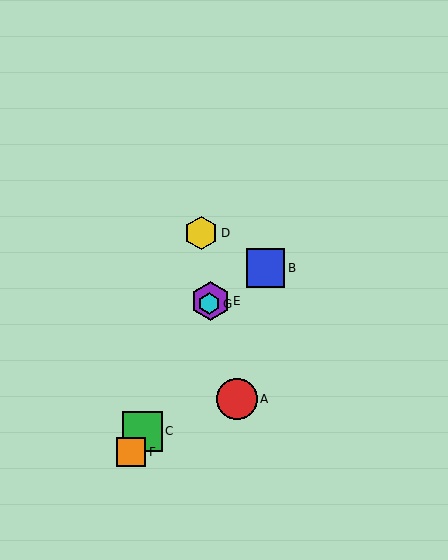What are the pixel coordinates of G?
Object G is at (209, 304).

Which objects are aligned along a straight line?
Objects C, E, F, G are aligned along a straight line.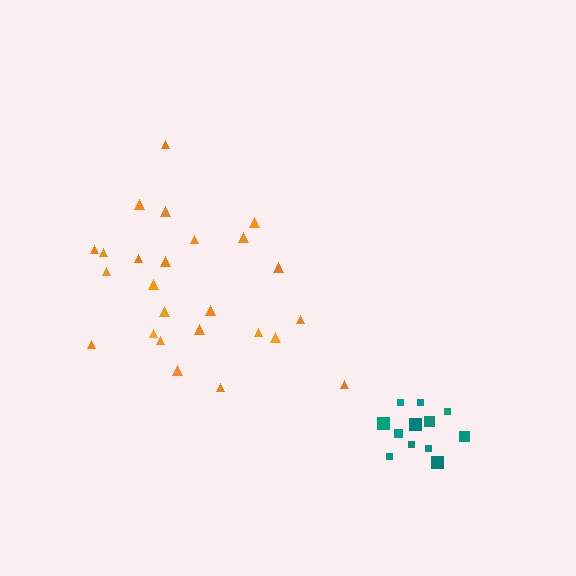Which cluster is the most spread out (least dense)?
Orange.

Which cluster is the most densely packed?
Teal.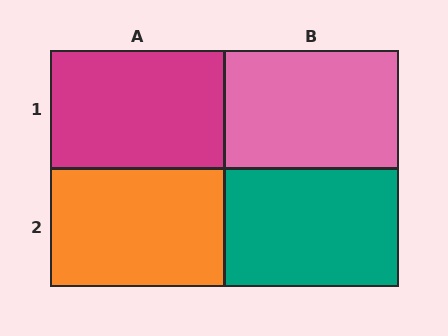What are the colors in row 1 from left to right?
Magenta, pink.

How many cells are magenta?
1 cell is magenta.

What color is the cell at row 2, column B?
Teal.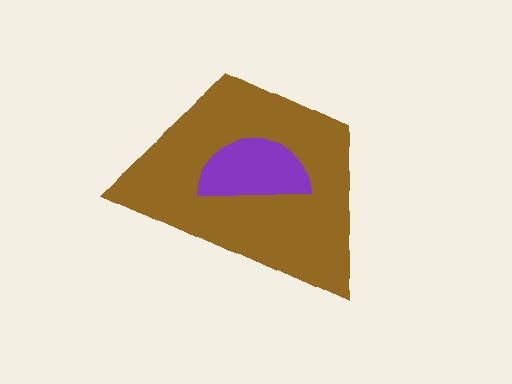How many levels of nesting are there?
2.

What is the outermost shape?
The brown trapezoid.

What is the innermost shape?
The purple semicircle.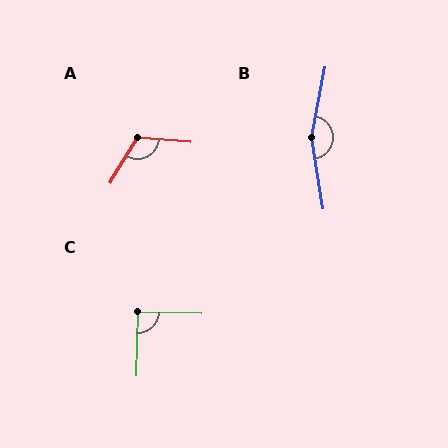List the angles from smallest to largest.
C (90°), A (117°), B (160°).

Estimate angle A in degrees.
Approximately 117 degrees.